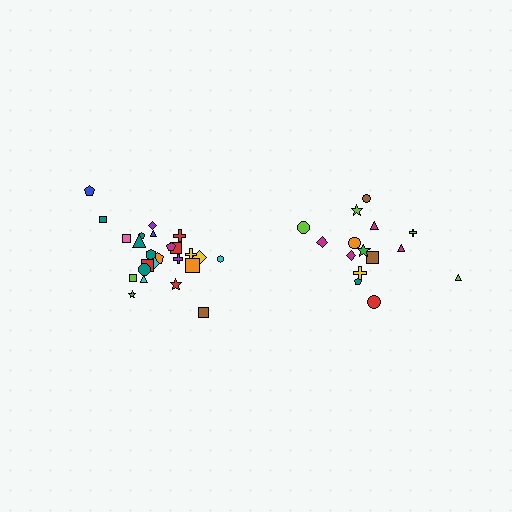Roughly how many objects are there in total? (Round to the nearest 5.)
Roughly 40 objects in total.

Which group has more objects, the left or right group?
The left group.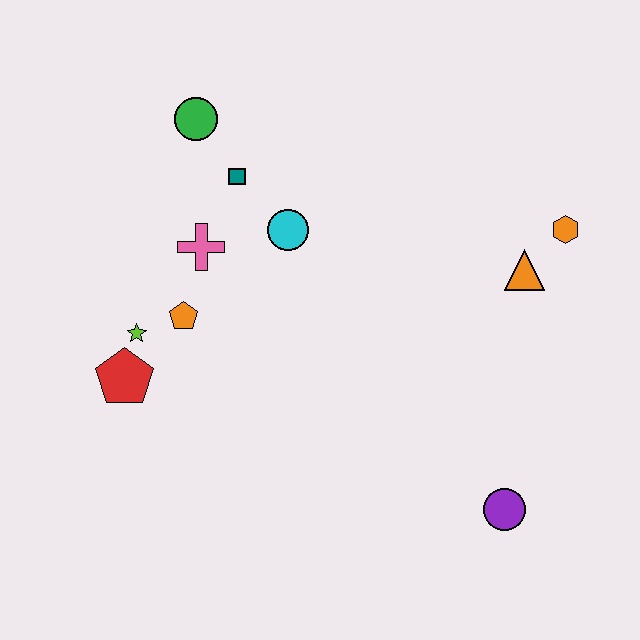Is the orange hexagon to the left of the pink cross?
No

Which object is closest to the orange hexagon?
The orange triangle is closest to the orange hexagon.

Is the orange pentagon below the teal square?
Yes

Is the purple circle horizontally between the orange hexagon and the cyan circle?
Yes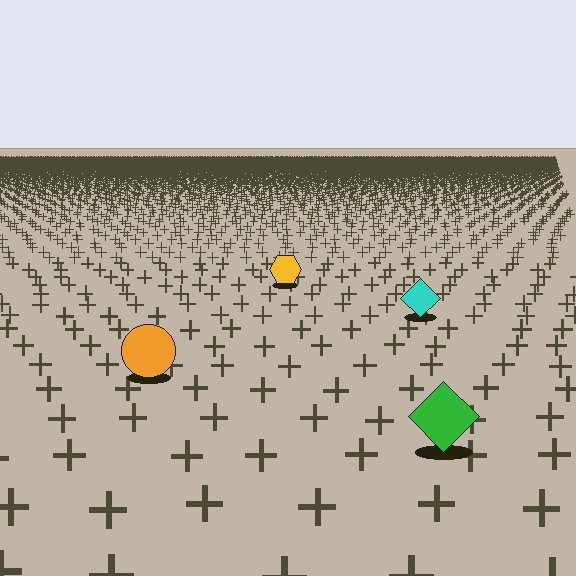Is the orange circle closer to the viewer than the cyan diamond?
Yes. The orange circle is closer — you can tell from the texture gradient: the ground texture is coarser near it.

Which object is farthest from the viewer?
The yellow hexagon is farthest from the viewer. It appears smaller and the ground texture around it is denser.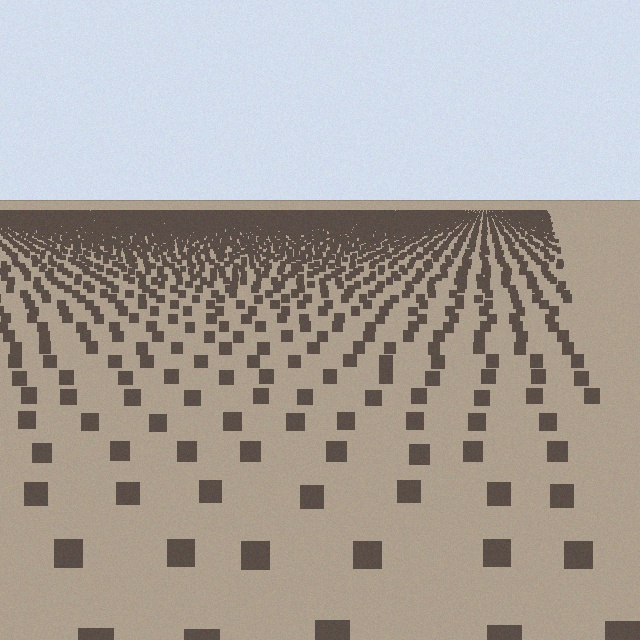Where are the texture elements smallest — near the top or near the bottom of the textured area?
Near the top.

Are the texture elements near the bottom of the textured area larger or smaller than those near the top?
Larger. Near the bottom, elements are closer to the viewer and appear at a bigger on-screen size.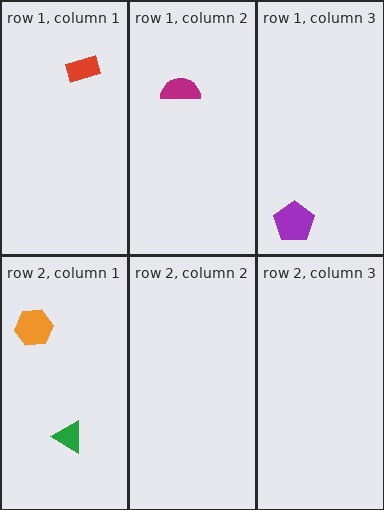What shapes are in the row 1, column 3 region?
The purple pentagon.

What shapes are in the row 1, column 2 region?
The magenta semicircle.